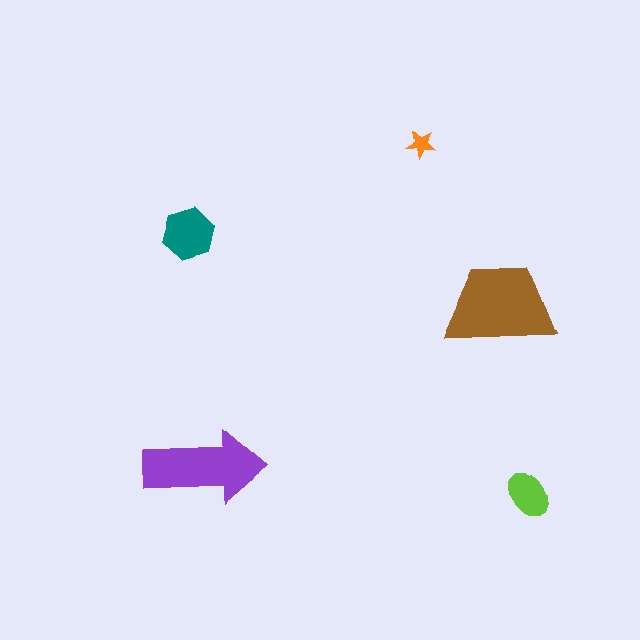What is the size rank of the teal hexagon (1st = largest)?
3rd.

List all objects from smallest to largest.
The orange star, the lime ellipse, the teal hexagon, the purple arrow, the brown trapezoid.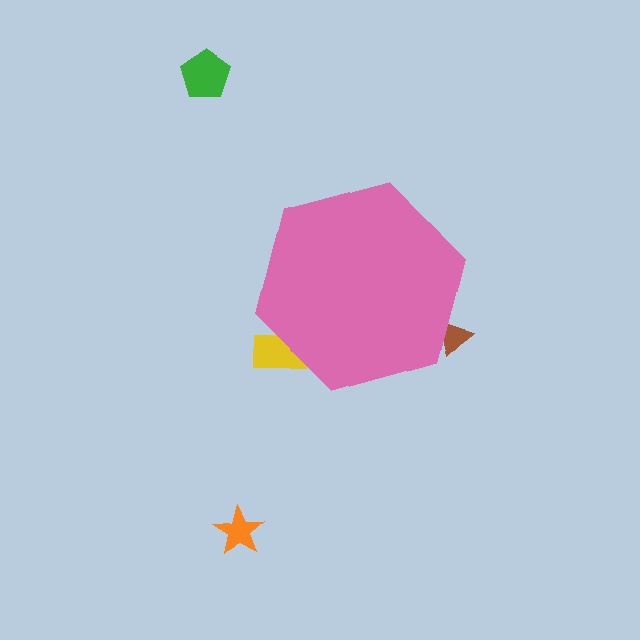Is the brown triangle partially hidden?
Yes, the brown triangle is partially hidden behind the pink hexagon.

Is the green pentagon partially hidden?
No, the green pentagon is fully visible.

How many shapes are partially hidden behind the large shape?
2 shapes are partially hidden.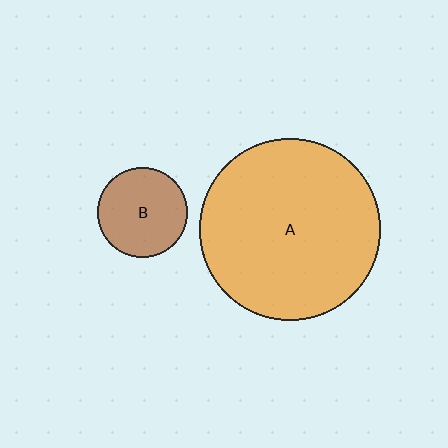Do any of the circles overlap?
No, none of the circles overlap.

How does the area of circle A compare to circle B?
Approximately 4.1 times.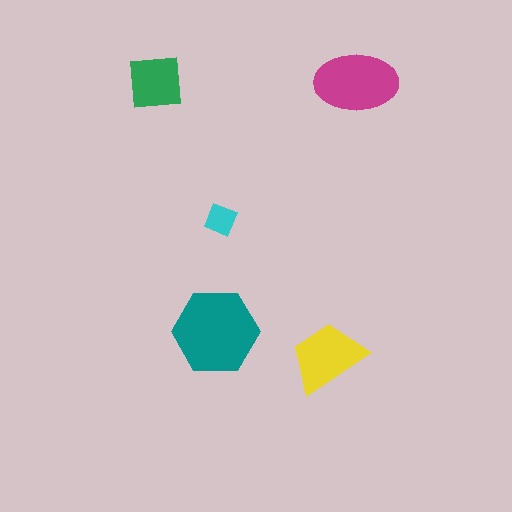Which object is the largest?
The teal hexagon.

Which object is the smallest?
The cyan diamond.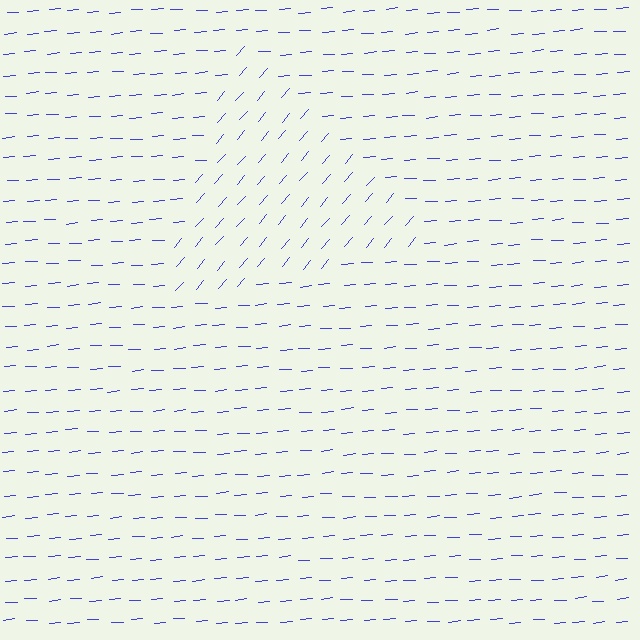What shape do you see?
I see a triangle.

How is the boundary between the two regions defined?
The boundary is defined purely by a change in line orientation (approximately 45 degrees difference). All lines are the same color and thickness.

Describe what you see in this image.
The image is filled with small blue line segments. A triangle region in the image has lines oriented differently from the surrounding lines, creating a visible texture boundary.